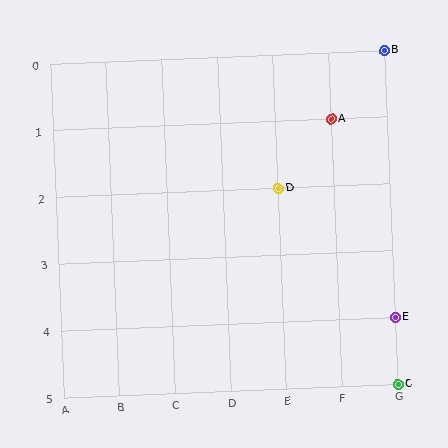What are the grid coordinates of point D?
Point D is at grid coordinates (E, 2).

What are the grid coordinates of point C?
Point C is at grid coordinates (G, 5).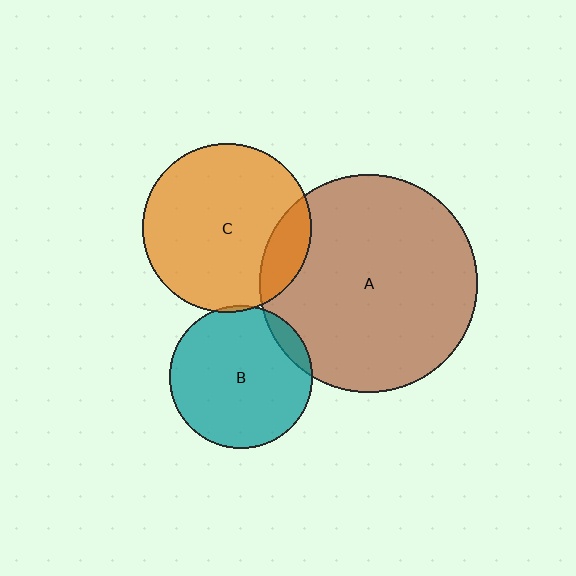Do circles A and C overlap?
Yes.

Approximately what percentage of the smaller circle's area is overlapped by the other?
Approximately 15%.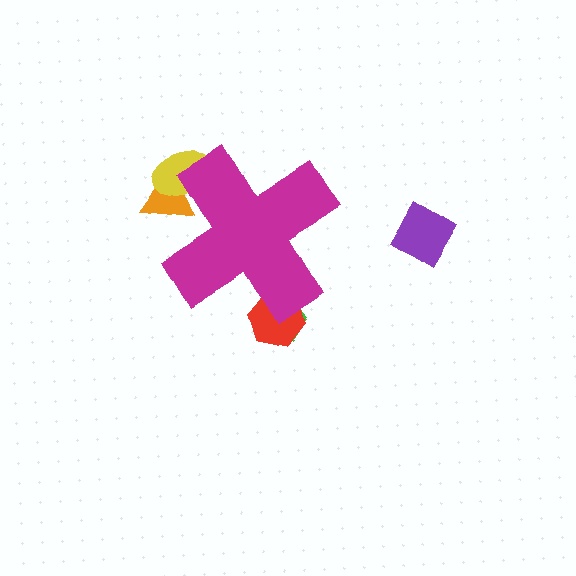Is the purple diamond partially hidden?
No, the purple diamond is fully visible.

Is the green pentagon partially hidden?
Yes, the green pentagon is partially hidden behind the magenta cross.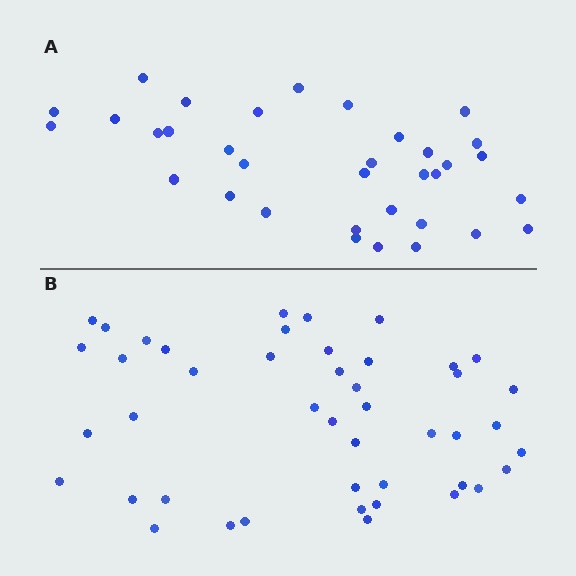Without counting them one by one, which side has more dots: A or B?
Region B (the bottom region) has more dots.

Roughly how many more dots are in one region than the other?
Region B has roughly 12 or so more dots than region A.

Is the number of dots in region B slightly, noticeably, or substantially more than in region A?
Region B has noticeably more, but not dramatically so. The ratio is roughly 1.3 to 1.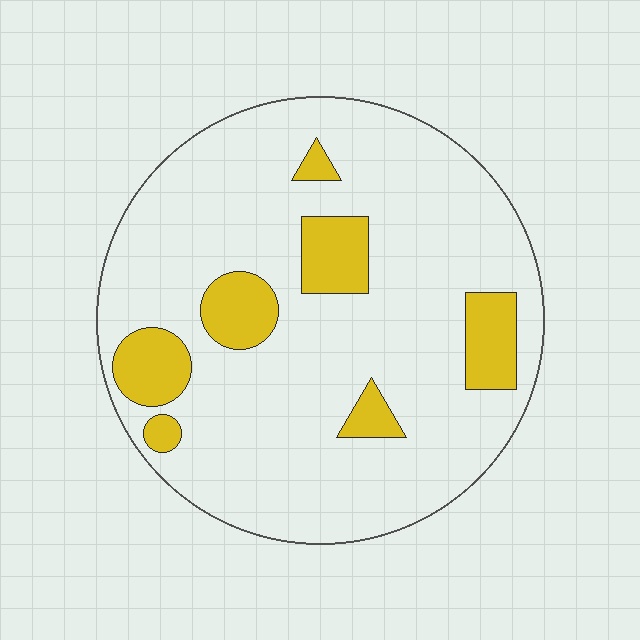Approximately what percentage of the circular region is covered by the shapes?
Approximately 15%.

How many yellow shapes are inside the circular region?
7.